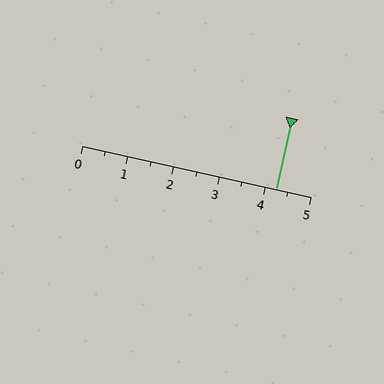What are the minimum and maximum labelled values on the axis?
The axis runs from 0 to 5.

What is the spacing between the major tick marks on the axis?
The major ticks are spaced 1 apart.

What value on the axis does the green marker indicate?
The marker indicates approximately 4.2.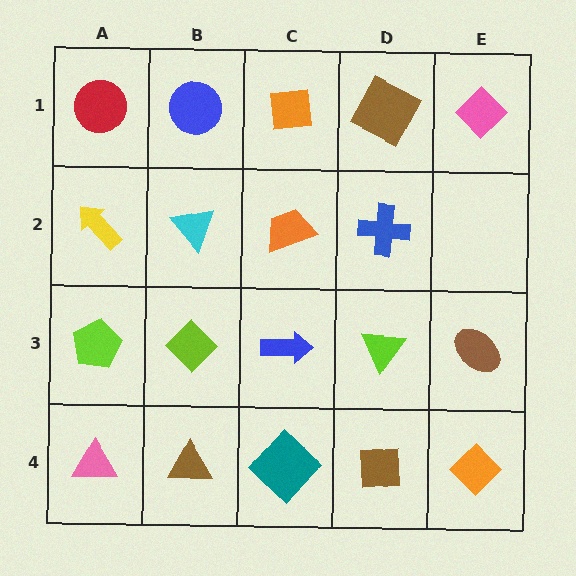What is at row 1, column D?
A brown square.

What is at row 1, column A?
A red circle.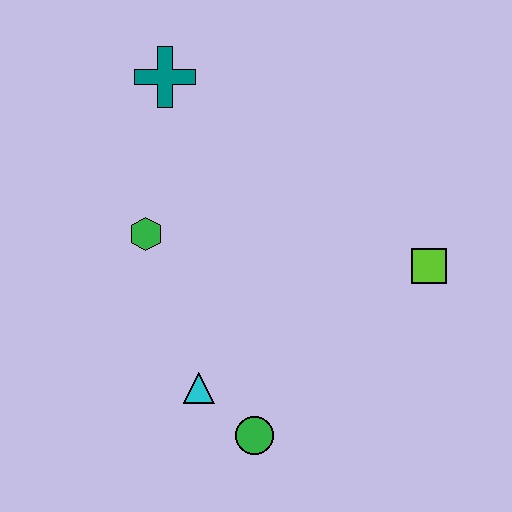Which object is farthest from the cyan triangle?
The teal cross is farthest from the cyan triangle.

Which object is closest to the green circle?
The cyan triangle is closest to the green circle.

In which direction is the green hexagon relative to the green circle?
The green hexagon is above the green circle.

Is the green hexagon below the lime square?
No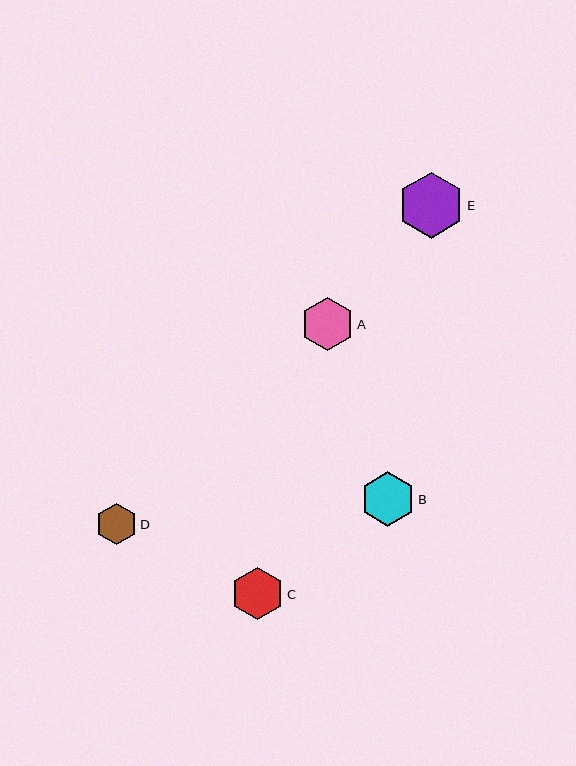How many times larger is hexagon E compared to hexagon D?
Hexagon E is approximately 1.6 times the size of hexagon D.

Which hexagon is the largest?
Hexagon E is the largest with a size of approximately 66 pixels.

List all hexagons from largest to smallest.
From largest to smallest: E, B, A, C, D.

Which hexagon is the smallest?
Hexagon D is the smallest with a size of approximately 41 pixels.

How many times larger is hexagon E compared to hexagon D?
Hexagon E is approximately 1.6 times the size of hexagon D.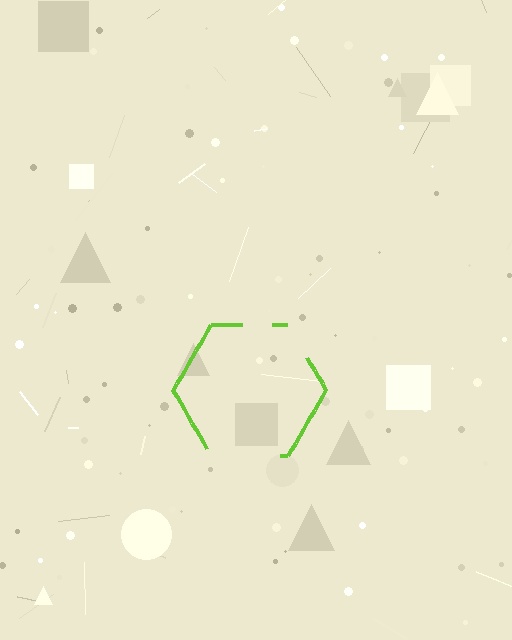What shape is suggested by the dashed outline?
The dashed outline suggests a hexagon.